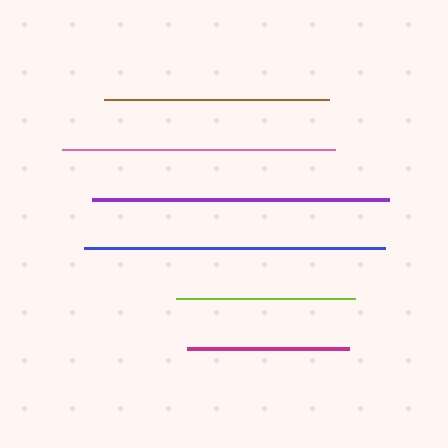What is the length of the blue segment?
The blue segment is approximately 301 pixels long.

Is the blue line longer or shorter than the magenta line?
The blue line is longer than the magenta line.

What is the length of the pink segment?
The pink segment is approximately 273 pixels long.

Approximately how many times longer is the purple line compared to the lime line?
The purple line is approximately 1.7 times the length of the lime line.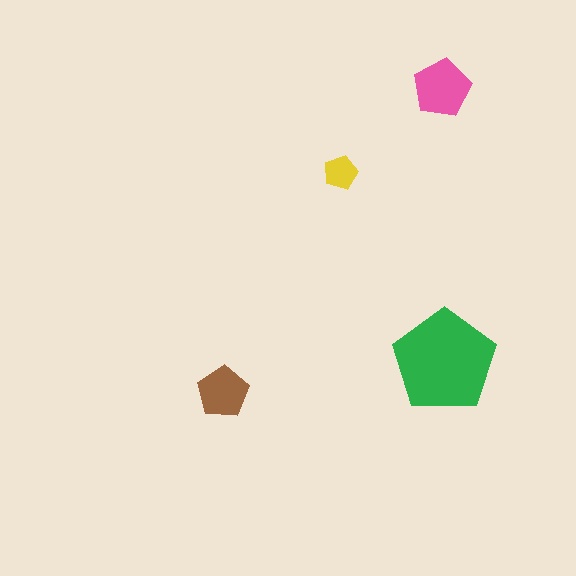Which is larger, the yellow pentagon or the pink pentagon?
The pink one.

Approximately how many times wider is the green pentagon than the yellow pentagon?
About 3 times wider.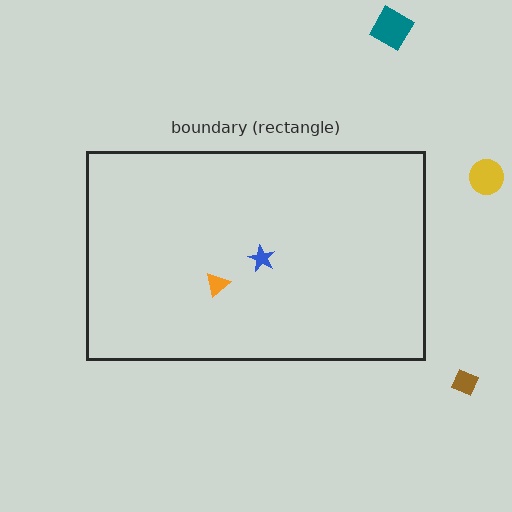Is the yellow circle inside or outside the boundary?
Outside.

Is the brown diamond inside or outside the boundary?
Outside.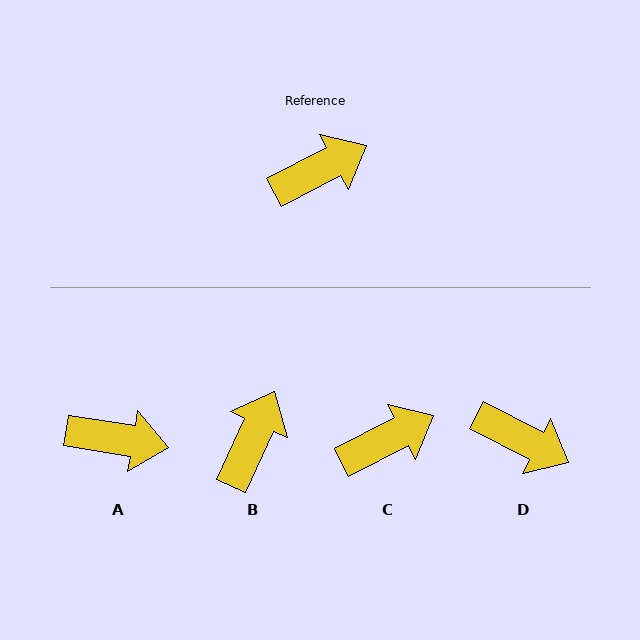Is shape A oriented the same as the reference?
No, it is off by about 36 degrees.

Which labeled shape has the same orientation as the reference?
C.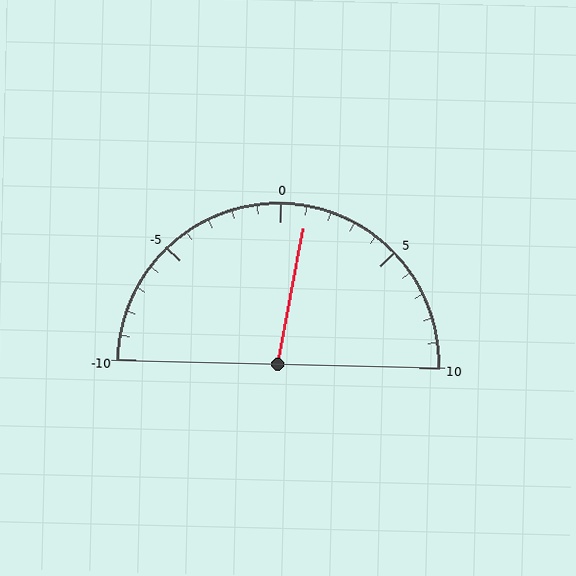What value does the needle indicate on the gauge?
The needle indicates approximately 1.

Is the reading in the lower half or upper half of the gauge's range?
The reading is in the upper half of the range (-10 to 10).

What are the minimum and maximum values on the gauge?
The gauge ranges from -10 to 10.